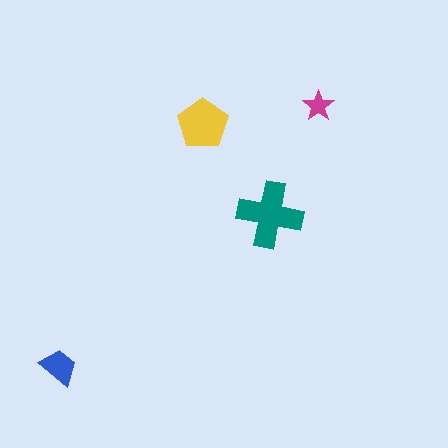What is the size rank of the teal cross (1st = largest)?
1st.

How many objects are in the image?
There are 4 objects in the image.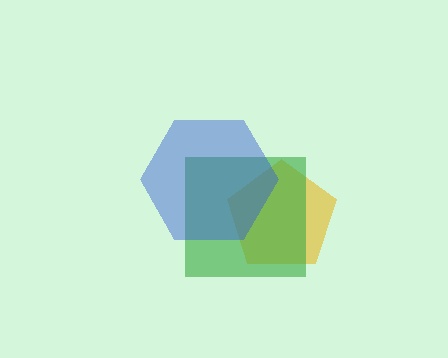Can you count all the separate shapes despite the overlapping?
Yes, there are 3 separate shapes.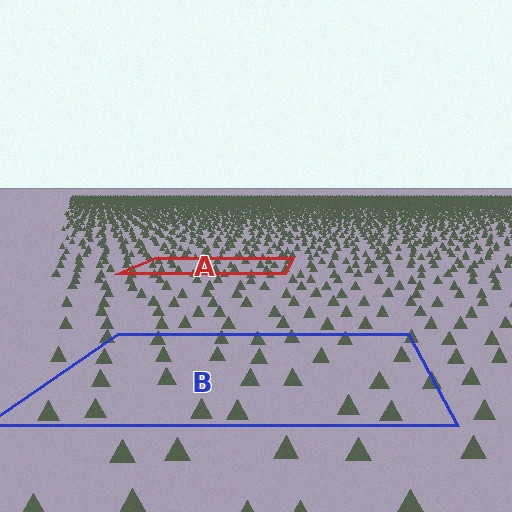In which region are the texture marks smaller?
The texture marks are smaller in region A, because it is farther away.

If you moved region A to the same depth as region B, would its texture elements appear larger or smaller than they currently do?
They would appear larger. At a closer depth, the same texture elements are projected at a bigger on-screen size.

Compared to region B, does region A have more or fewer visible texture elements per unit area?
Region A has more texture elements per unit area — they are packed more densely because it is farther away.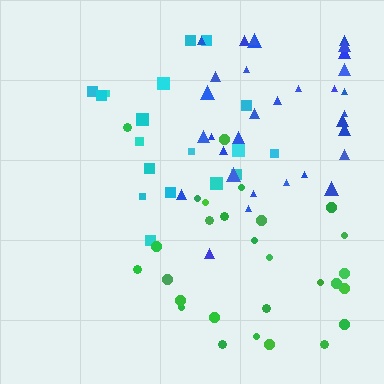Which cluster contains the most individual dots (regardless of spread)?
Blue (32).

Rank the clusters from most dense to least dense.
blue, green, cyan.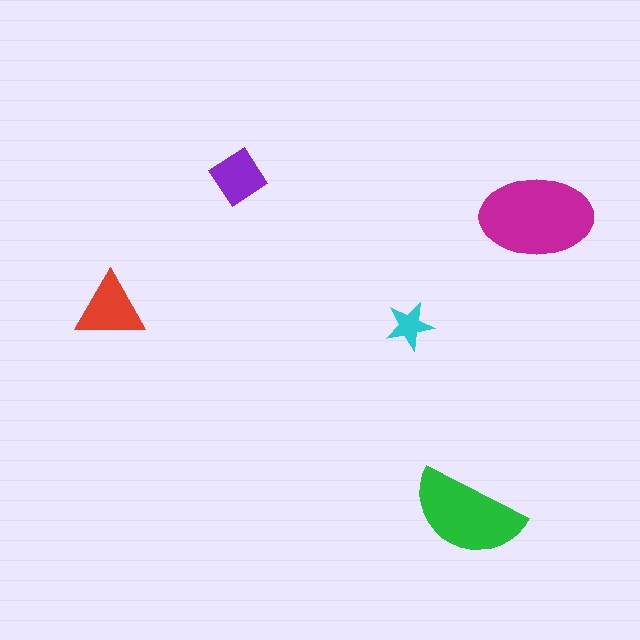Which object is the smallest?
The cyan star.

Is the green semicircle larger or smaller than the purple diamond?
Larger.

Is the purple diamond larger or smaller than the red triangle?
Smaller.